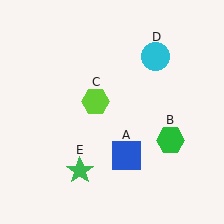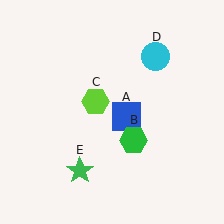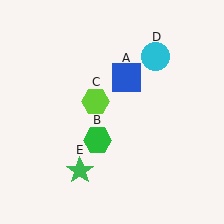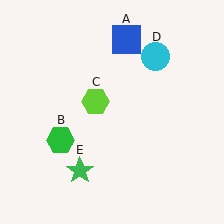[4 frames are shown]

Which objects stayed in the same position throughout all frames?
Lime hexagon (object C) and cyan circle (object D) and green star (object E) remained stationary.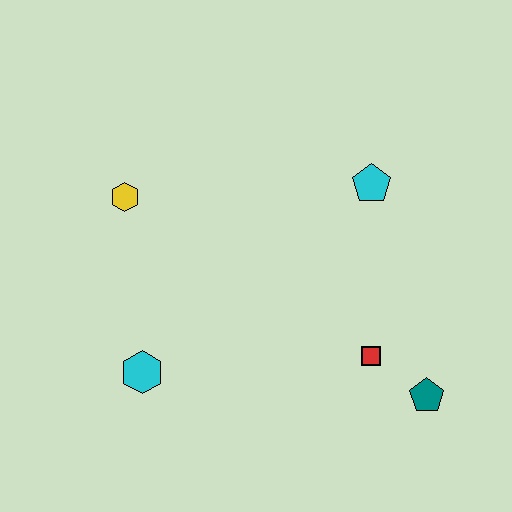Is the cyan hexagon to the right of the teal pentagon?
No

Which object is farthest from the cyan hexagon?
The cyan pentagon is farthest from the cyan hexagon.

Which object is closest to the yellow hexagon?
The cyan hexagon is closest to the yellow hexagon.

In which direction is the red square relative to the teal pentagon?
The red square is to the left of the teal pentagon.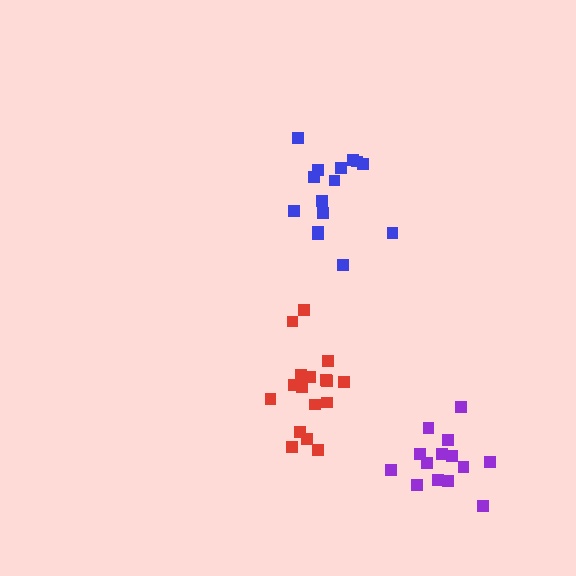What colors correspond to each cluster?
The clusters are colored: red, purple, blue.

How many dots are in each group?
Group 1: 17 dots, Group 2: 14 dots, Group 3: 15 dots (46 total).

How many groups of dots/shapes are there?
There are 3 groups.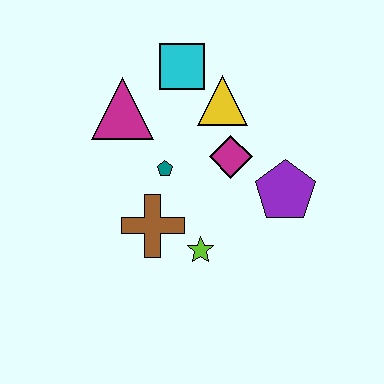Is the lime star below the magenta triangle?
Yes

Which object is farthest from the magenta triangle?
The purple pentagon is farthest from the magenta triangle.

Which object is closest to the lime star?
The brown cross is closest to the lime star.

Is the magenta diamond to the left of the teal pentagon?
No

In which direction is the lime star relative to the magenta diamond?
The lime star is below the magenta diamond.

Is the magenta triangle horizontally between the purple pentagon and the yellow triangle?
No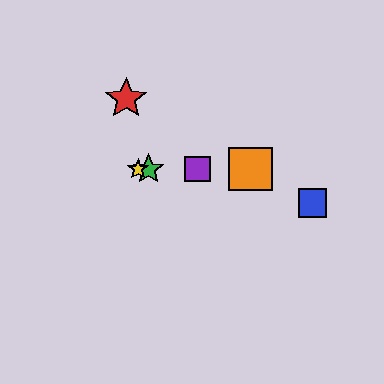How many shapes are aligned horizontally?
4 shapes (the green star, the yellow star, the purple square, the orange square) are aligned horizontally.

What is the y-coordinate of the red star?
The red star is at y≈99.